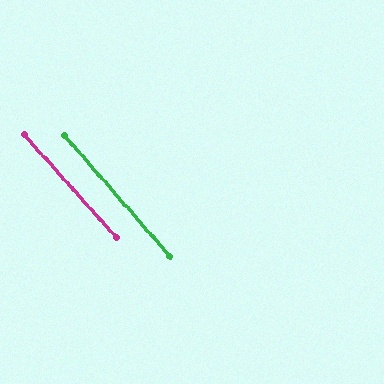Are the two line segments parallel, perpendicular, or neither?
Parallel — their directions differ by only 1.0°.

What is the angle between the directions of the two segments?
Approximately 1 degree.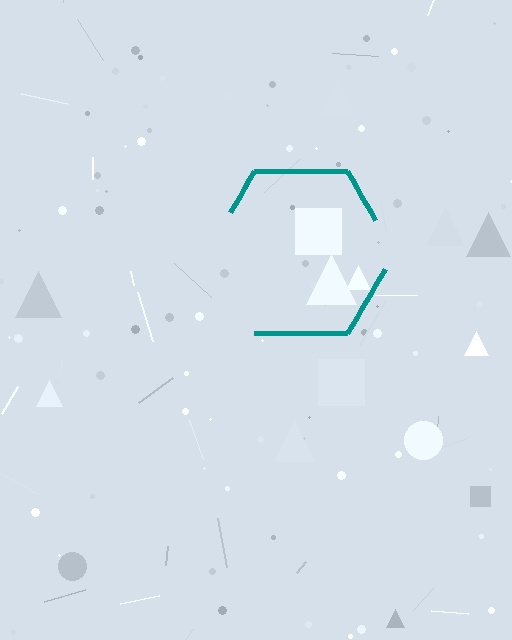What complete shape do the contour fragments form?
The contour fragments form a hexagon.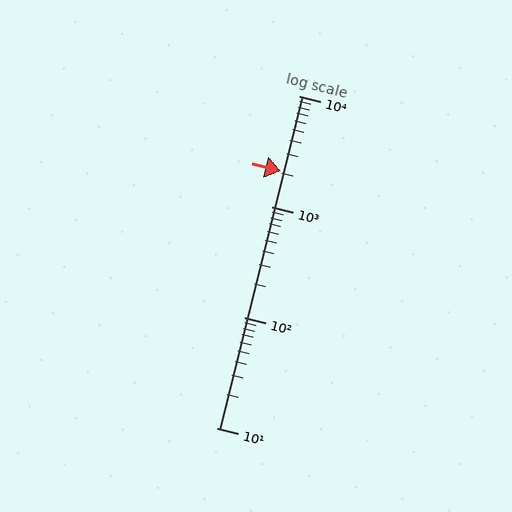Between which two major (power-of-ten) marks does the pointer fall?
The pointer is between 1000 and 10000.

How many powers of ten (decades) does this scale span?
The scale spans 3 decades, from 10 to 10000.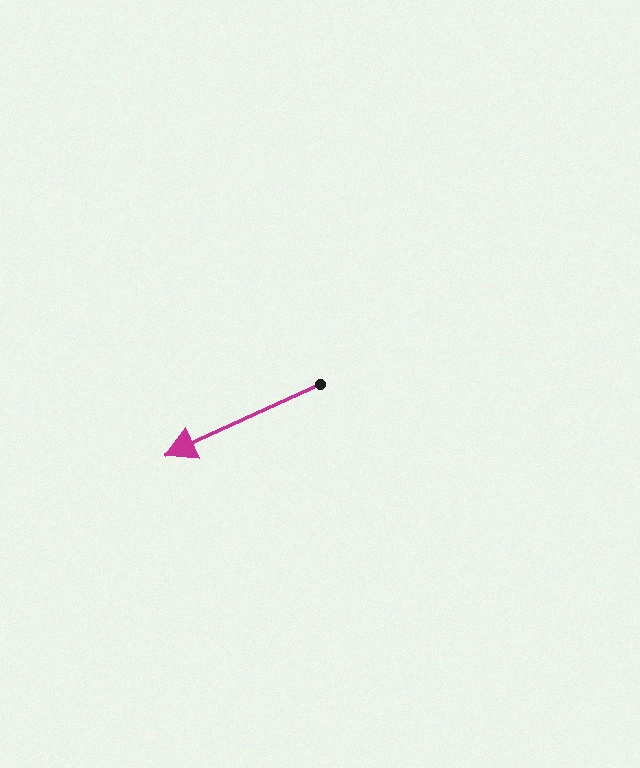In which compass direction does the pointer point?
Southwest.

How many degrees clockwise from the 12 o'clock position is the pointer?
Approximately 245 degrees.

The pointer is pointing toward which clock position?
Roughly 8 o'clock.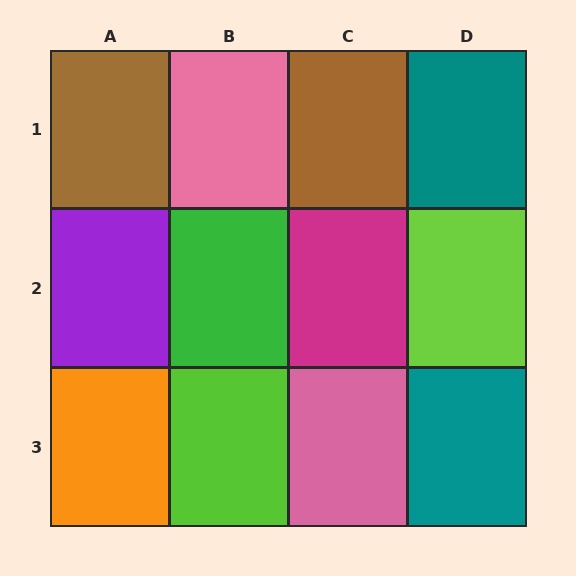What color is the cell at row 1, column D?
Teal.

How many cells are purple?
1 cell is purple.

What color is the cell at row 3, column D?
Teal.